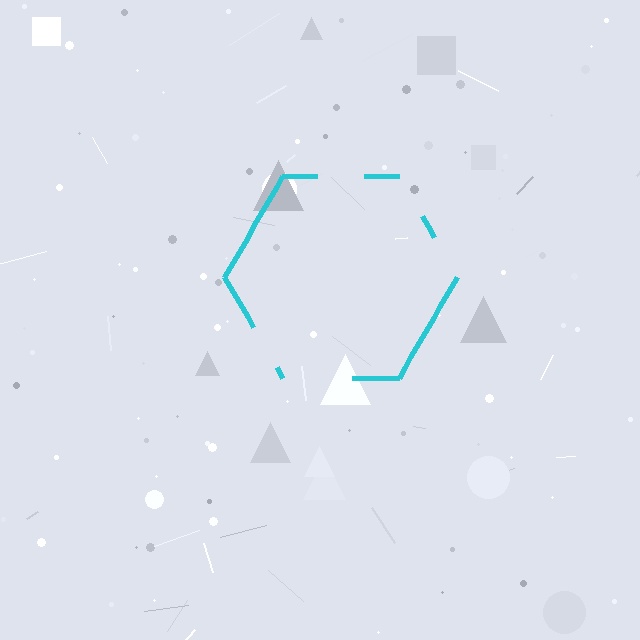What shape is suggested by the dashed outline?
The dashed outline suggests a hexagon.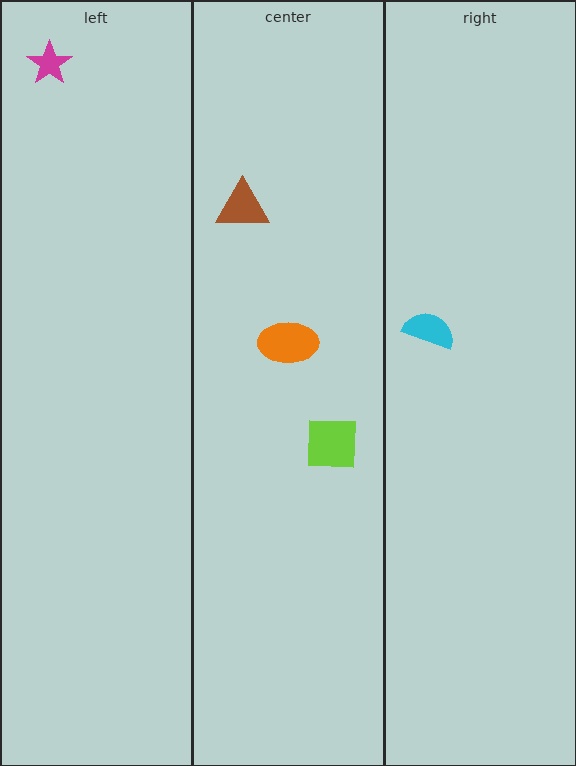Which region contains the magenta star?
The left region.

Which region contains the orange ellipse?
The center region.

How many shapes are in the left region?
1.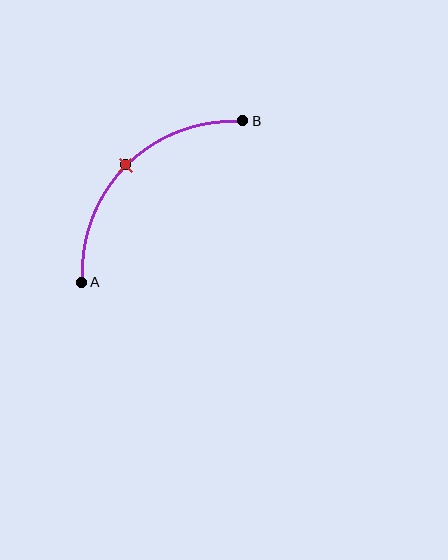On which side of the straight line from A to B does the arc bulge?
The arc bulges above and to the left of the straight line connecting A and B.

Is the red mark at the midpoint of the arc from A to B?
Yes. The red mark lies on the arc at equal arc-length from both A and B — it is the arc midpoint.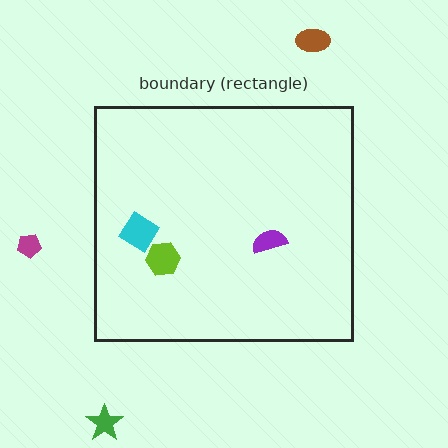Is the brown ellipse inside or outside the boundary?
Outside.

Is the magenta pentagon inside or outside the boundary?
Outside.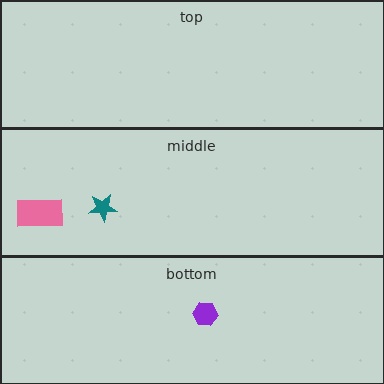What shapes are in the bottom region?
The purple hexagon.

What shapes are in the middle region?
The teal star, the pink rectangle.